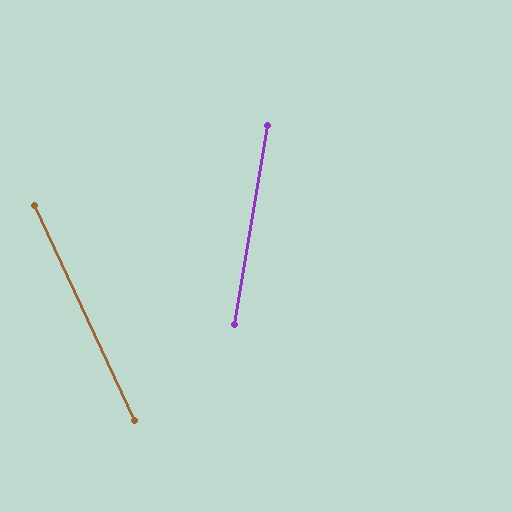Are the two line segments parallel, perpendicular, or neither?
Neither parallel nor perpendicular — they differ by about 34°.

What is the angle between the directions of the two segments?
Approximately 34 degrees.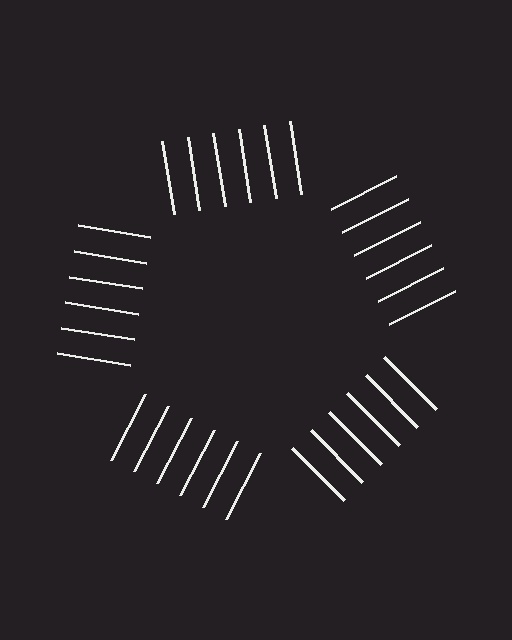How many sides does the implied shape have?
5 sides — the line-ends trace a pentagon.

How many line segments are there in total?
30 — 6 along each of the 5 edges.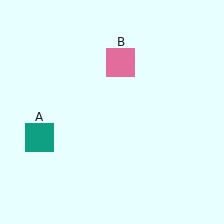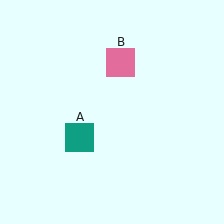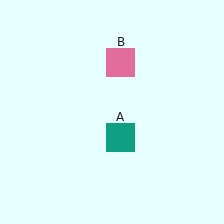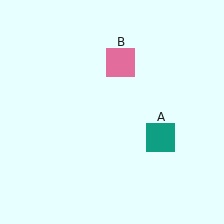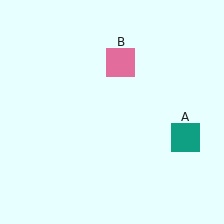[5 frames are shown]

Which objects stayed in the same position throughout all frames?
Pink square (object B) remained stationary.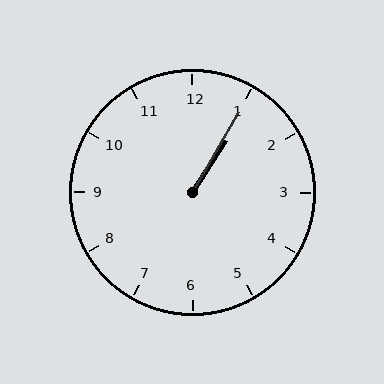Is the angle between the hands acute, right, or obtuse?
It is acute.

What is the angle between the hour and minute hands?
Approximately 2 degrees.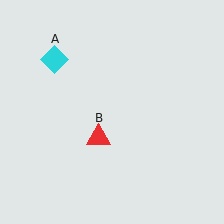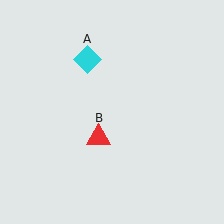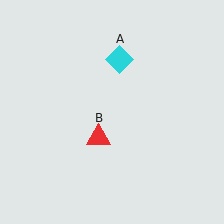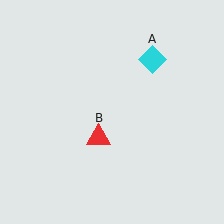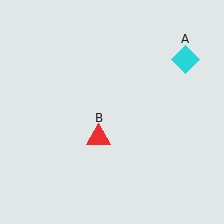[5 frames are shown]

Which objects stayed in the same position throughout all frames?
Red triangle (object B) remained stationary.